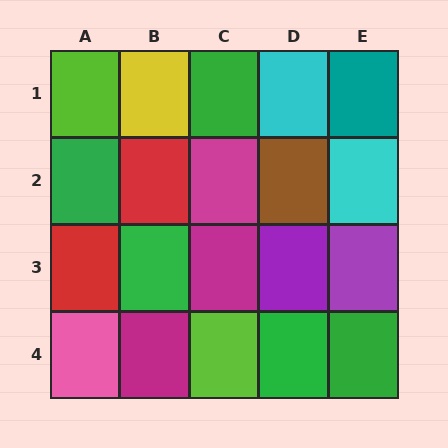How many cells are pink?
1 cell is pink.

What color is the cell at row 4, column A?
Pink.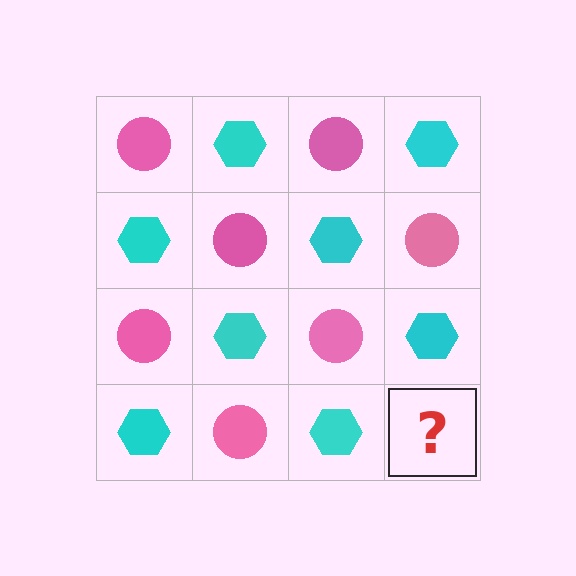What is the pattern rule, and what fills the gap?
The rule is that it alternates pink circle and cyan hexagon in a checkerboard pattern. The gap should be filled with a pink circle.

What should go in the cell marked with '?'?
The missing cell should contain a pink circle.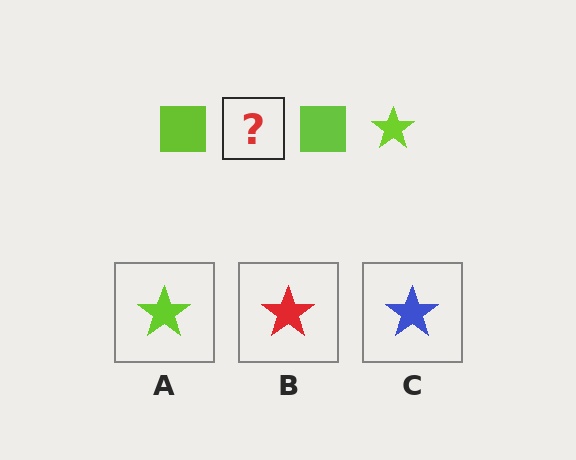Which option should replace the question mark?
Option A.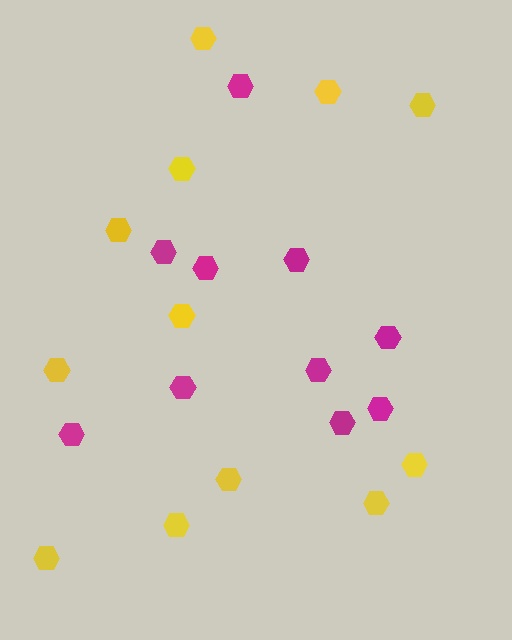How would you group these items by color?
There are 2 groups: one group of magenta hexagons (10) and one group of yellow hexagons (12).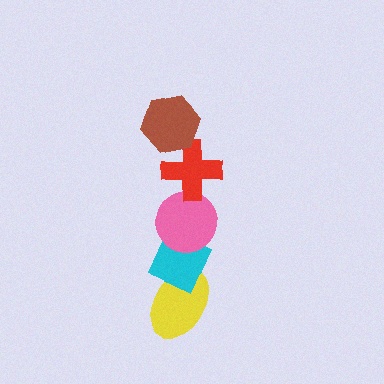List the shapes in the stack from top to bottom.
From top to bottom: the brown hexagon, the red cross, the pink circle, the cyan diamond, the yellow ellipse.